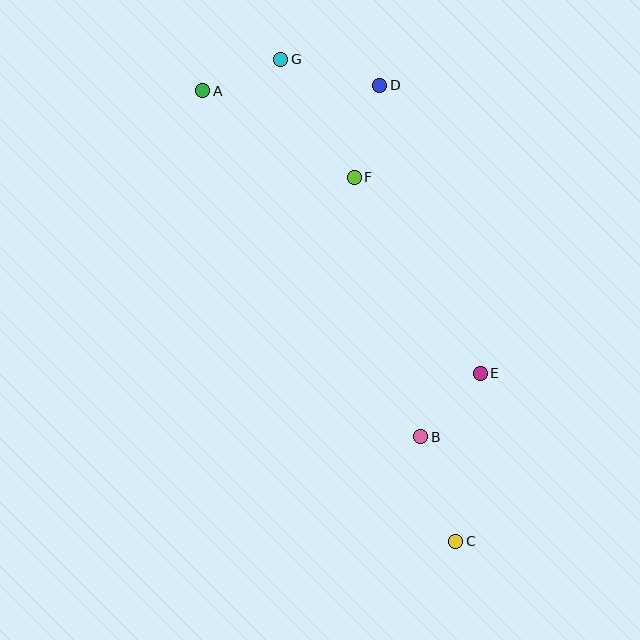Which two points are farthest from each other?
Points A and C are farthest from each other.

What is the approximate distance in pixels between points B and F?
The distance between B and F is approximately 267 pixels.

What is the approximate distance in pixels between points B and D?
The distance between B and D is approximately 354 pixels.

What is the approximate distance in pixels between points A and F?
The distance between A and F is approximately 175 pixels.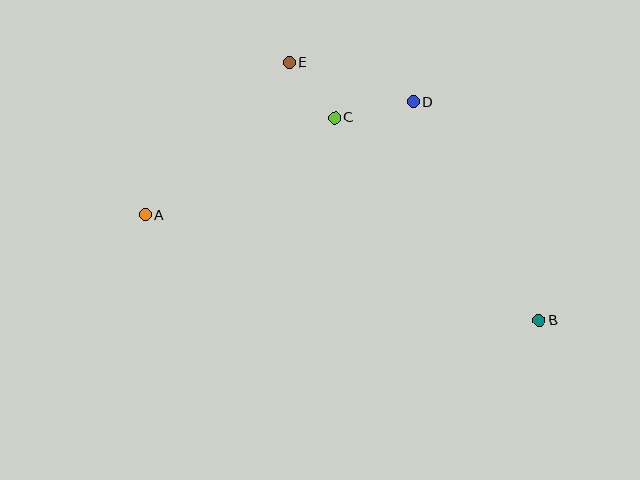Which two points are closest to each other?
Points C and E are closest to each other.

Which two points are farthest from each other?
Points A and B are farthest from each other.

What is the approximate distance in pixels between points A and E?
The distance between A and E is approximately 209 pixels.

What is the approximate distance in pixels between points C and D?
The distance between C and D is approximately 80 pixels.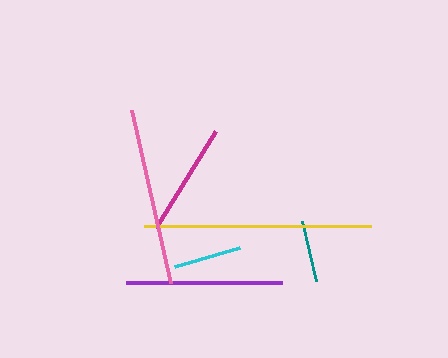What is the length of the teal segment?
The teal segment is approximately 62 pixels long.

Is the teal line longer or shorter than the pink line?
The pink line is longer than the teal line.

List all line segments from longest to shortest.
From longest to shortest: yellow, pink, purple, magenta, cyan, teal.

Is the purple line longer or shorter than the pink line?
The pink line is longer than the purple line.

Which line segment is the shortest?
The teal line is the shortest at approximately 62 pixels.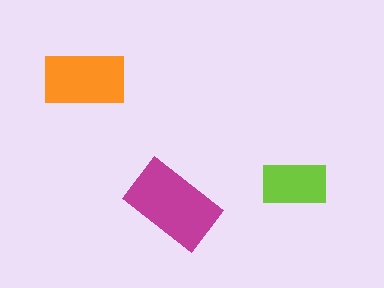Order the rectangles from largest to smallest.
the magenta one, the orange one, the lime one.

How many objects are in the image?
There are 3 objects in the image.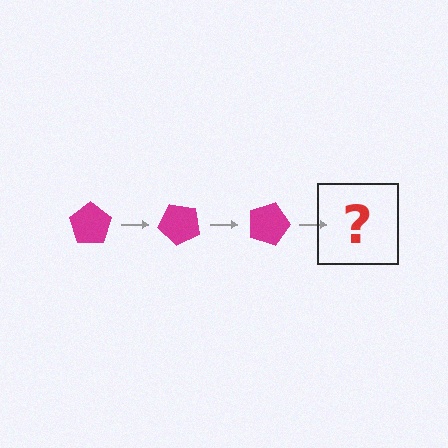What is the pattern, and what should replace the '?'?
The pattern is that the pentagon rotates 45 degrees each step. The '?' should be a magenta pentagon rotated 135 degrees.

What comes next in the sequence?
The next element should be a magenta pentagon rotated 135 degrees.